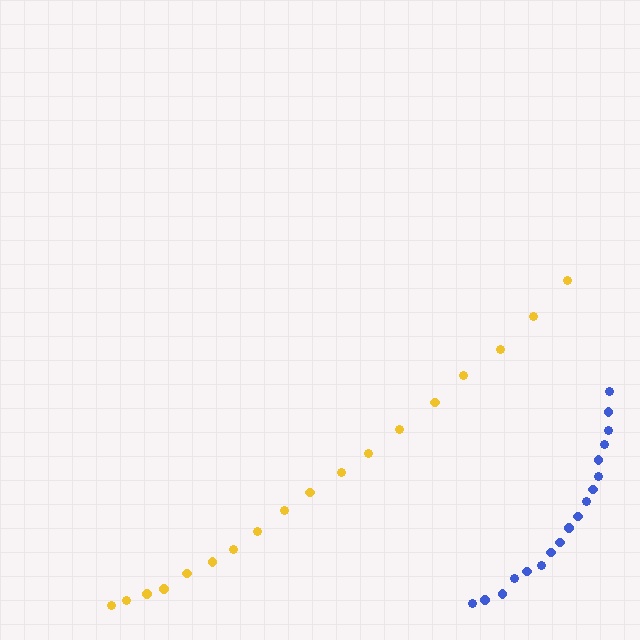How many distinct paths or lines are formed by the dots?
There are 2 distinct paths.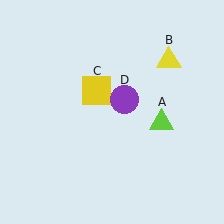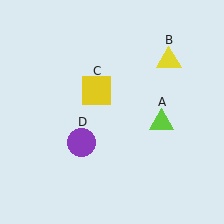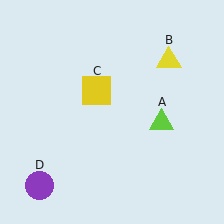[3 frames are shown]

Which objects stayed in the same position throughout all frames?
Lime triangle (object A) and yellow triangle (object B) and yellow square (object C) remained stationary.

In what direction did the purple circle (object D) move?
The purple circle (object D) moved down and to the left.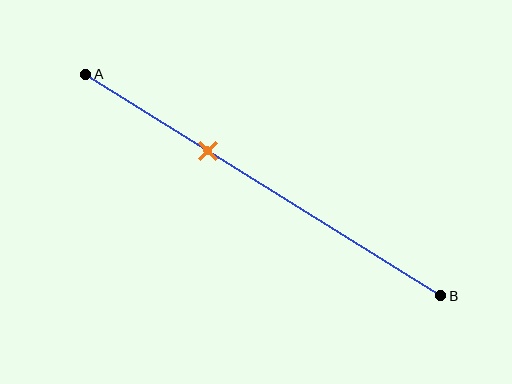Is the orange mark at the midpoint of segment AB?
No, the mark is at about 35% from A, not at the 50% midpoint.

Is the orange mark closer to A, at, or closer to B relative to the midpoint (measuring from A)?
The orange mark is closer to point A than the midpoint of segment AB.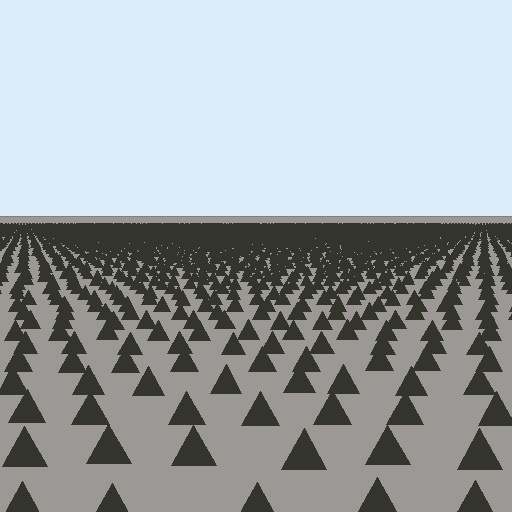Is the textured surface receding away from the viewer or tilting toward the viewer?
The surface is receding away from the viewer. Texture elements get smaller and denser toward the top.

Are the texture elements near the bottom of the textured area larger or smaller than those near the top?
Larger. Near the bottom, elements are closer to the viewer and appear at a bigger on-screen size.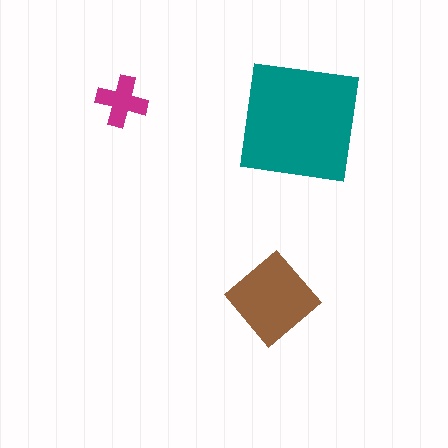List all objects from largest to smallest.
The teal square, the brown diamond, the magenta cross.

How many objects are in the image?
There are 3 objects in the image.